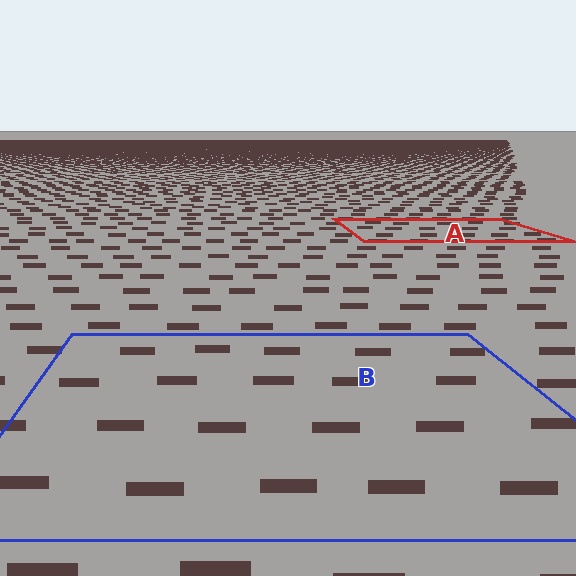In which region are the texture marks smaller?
The texture marks are smaller in region A, because it is farther away.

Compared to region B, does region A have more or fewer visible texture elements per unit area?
Region A has more texture elements per unit area — they are packed more densely because it is farther away.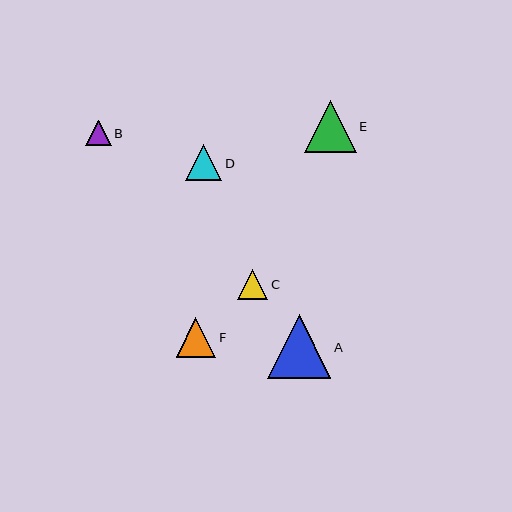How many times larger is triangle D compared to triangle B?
Triangle D is approximately 1.4 times the size of triangle B.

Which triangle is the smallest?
Triangle B is the smallest with a size of approximately 26 pixels.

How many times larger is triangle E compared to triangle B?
Triangle E is approximately 2.0 times the size of triangle B.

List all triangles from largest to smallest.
From largest to smallest: A, E, F, D, C, B.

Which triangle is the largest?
Triangle A is the largest with a size of approximately 64 pixels.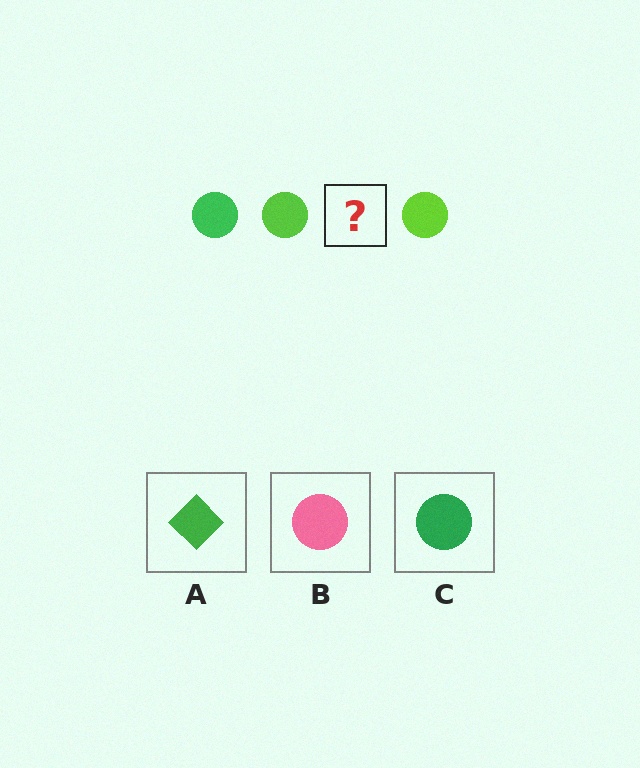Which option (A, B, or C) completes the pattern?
C.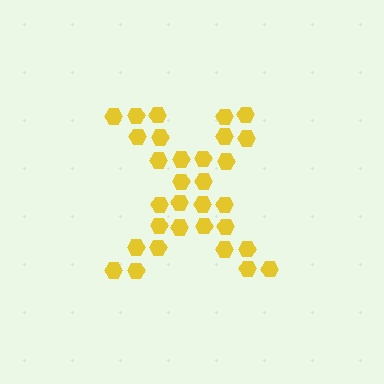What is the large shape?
The large shape is the letter X.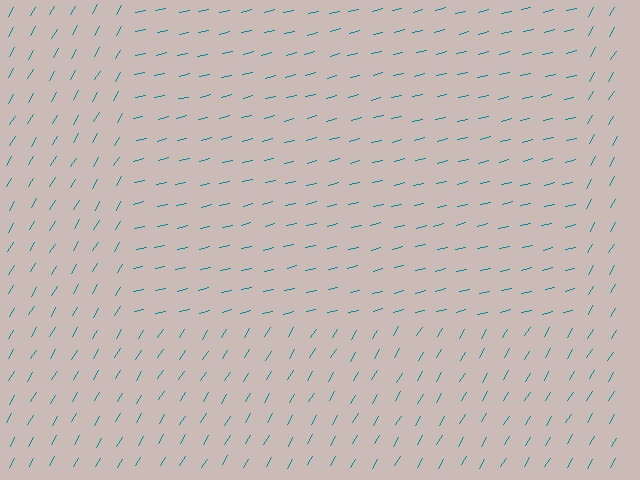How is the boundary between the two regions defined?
The boundary is defined purely by a change in line orientation (approximately 45 degrees difference). All lines are the same color and thickness.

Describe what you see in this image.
The image is filled with small teal line segments. A rectangle region in the image has lines oriented differently from the surrounding lines, creating a visible texture boundary.